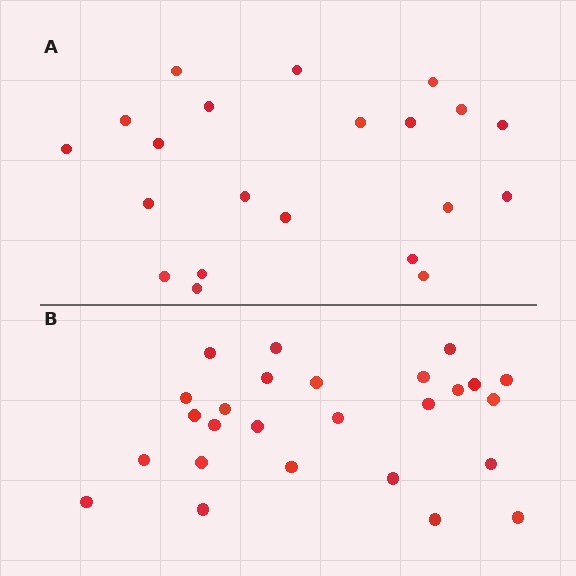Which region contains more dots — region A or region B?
Region B (the bottom region) has more dots.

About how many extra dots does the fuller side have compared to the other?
Region B has about 5 more dots than region A.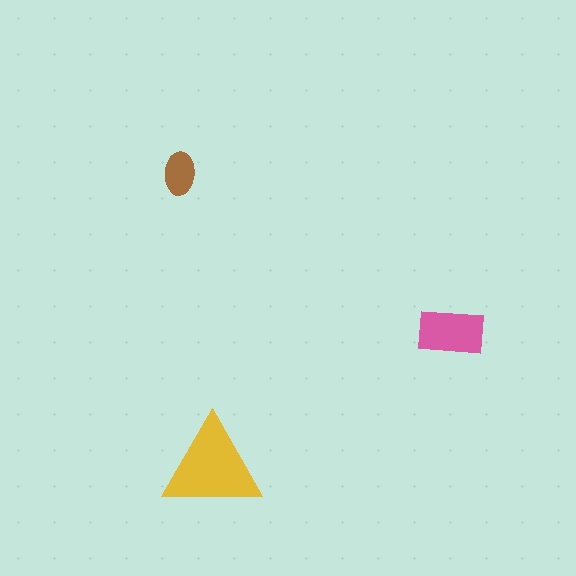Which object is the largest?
The yellow triangle.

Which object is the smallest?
The brown ellipse.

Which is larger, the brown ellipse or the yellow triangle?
The yellow triangle.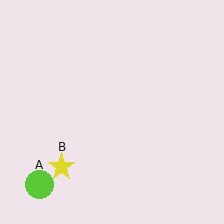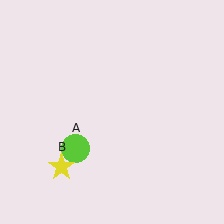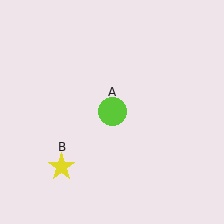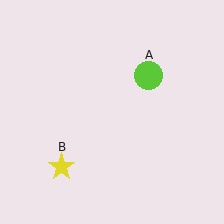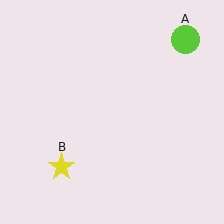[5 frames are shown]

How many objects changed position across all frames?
1 object changed position: lime circle (object A).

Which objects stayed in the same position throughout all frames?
Yellow star (object B) remained stationary.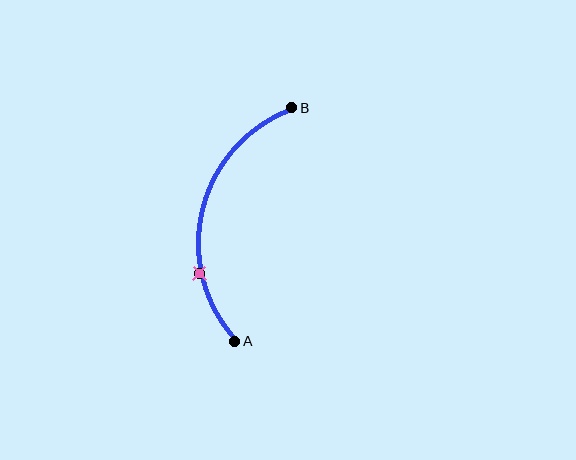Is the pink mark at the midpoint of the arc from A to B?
No. The pink mark lies on the arc but is closer to endpoint A. The arc midpoint would be at the point on the curve equidistant along the arc from both A and B.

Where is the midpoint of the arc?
The arc midpoint is the point on the curve farthest from the straight line joining A and B. It sits to the left of that line.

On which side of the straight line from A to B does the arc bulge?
The arc bulges to the left of the straight line connecting A and B.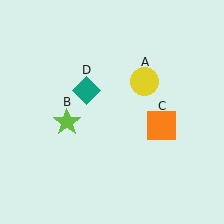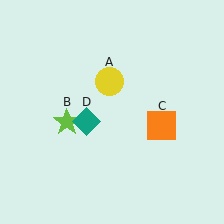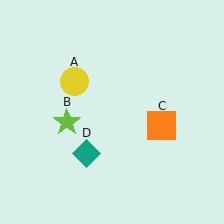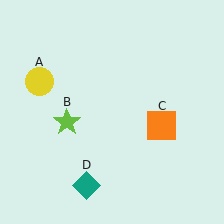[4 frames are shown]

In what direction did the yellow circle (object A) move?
The yellow circle (object A) moved left.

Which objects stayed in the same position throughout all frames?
Lime star (object B) and orange square (object C) remained stationary.